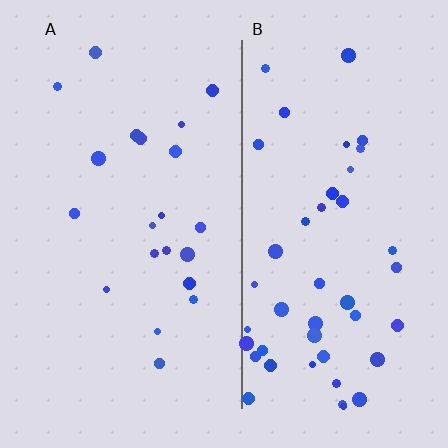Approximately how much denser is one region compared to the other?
Approximately 2.3× — region B over region A.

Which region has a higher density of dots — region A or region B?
B (the right).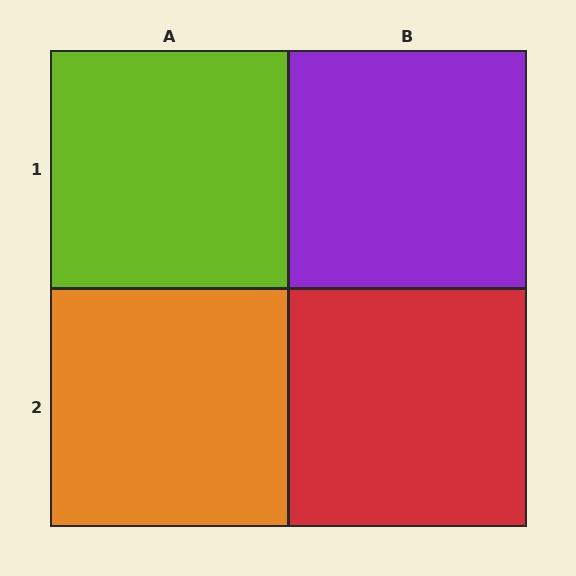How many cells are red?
1 cell is red.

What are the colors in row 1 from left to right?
Lime, purple.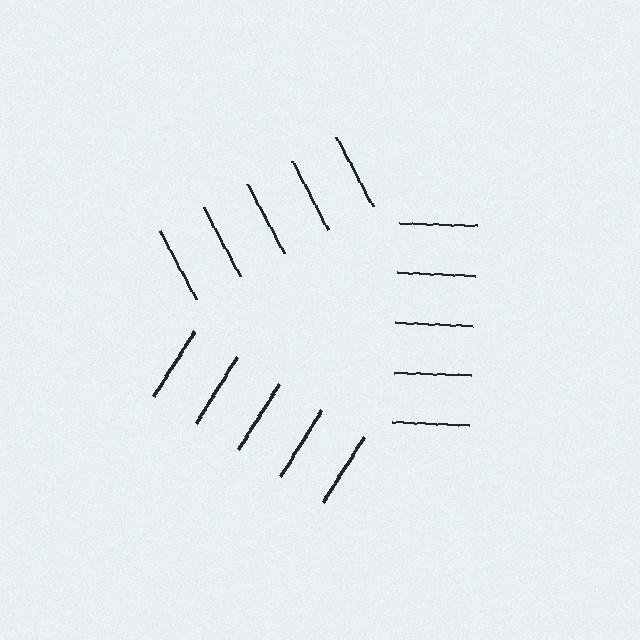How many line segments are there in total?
15 — 5 along each of the 3 edges.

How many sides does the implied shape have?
3 sides — the line-ends trace a triangle.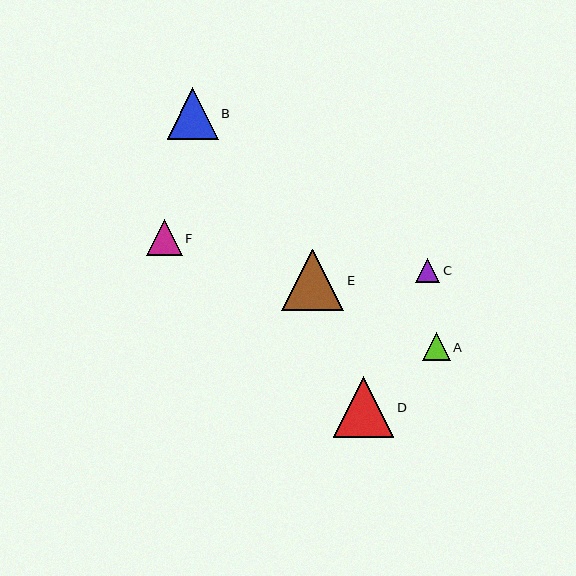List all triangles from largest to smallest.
From largest to smallest: E, D, B, F, A, C.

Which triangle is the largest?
Triangle E is the largest with a size of approximately 62 pixels.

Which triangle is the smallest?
Triangle C is the smallest with a size of approximately 24 pixels.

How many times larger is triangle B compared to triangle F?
Triangle B is approximately 1.4 times the size of triangle F.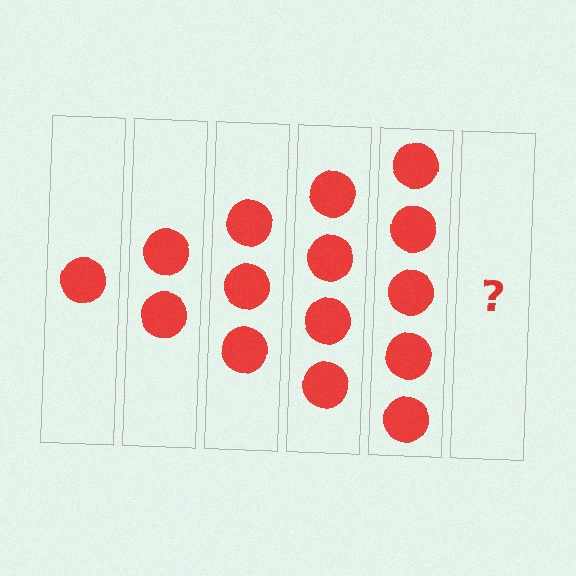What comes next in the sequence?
The next element should be 6 circles.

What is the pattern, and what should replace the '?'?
The pattern is that each step adds one more circle. The '?' should be 6 circles.